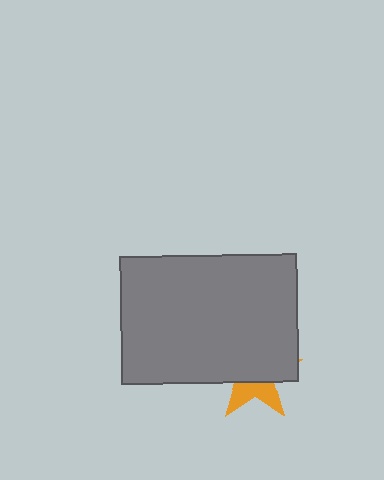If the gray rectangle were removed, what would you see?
You would see the complete orange star.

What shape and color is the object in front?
The object in front is a gray rectangle.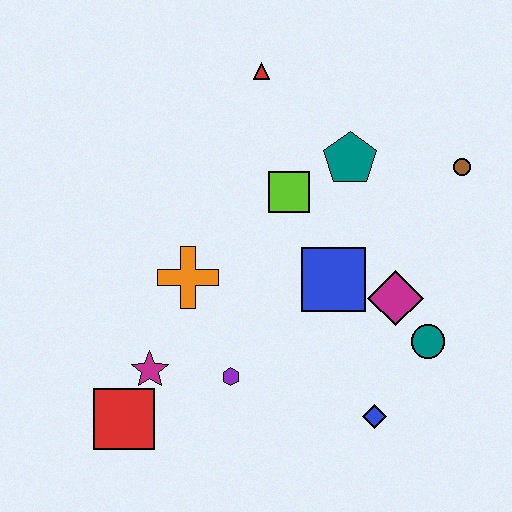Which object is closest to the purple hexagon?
The magenta star is closest to the purple hexagon.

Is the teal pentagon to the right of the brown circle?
No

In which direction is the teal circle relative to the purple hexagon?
The teal circle is to the right of the purple hexagon.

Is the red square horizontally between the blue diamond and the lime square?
No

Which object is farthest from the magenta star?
The brown circle is farthest from the magenta star.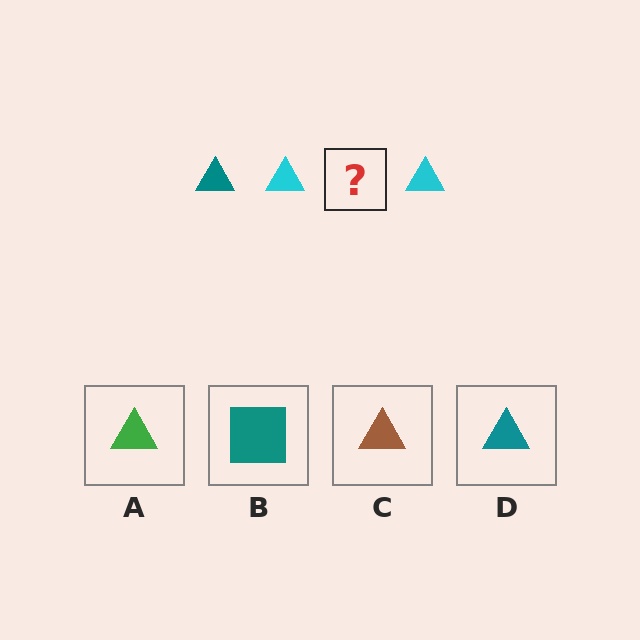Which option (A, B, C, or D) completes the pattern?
D.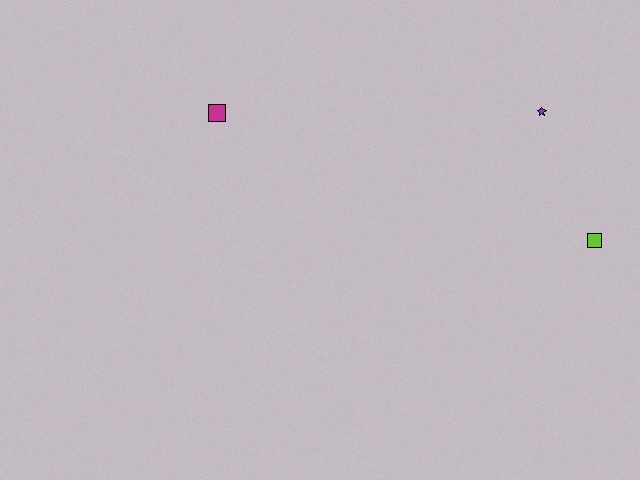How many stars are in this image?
There is 1 star.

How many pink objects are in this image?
There are no pink objects.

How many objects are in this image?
There are 3 objects.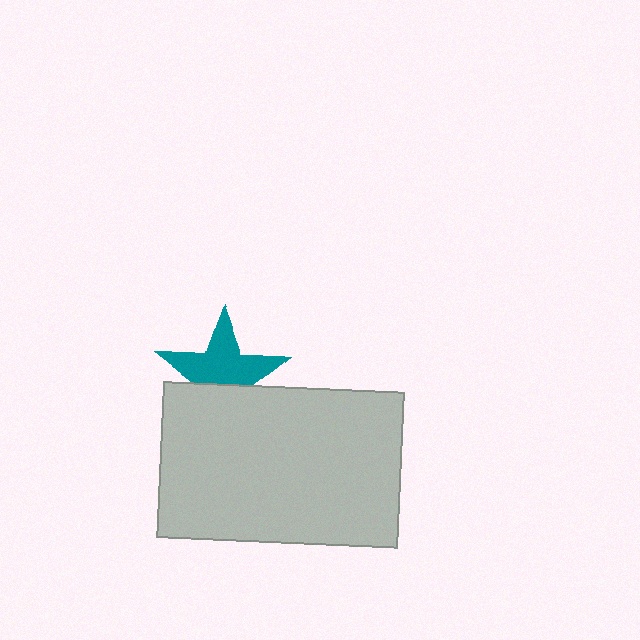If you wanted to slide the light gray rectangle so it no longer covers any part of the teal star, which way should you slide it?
Slide it down — that is the most direct way to separate the two shapes.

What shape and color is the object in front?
The object in front is a light gray rectangle.